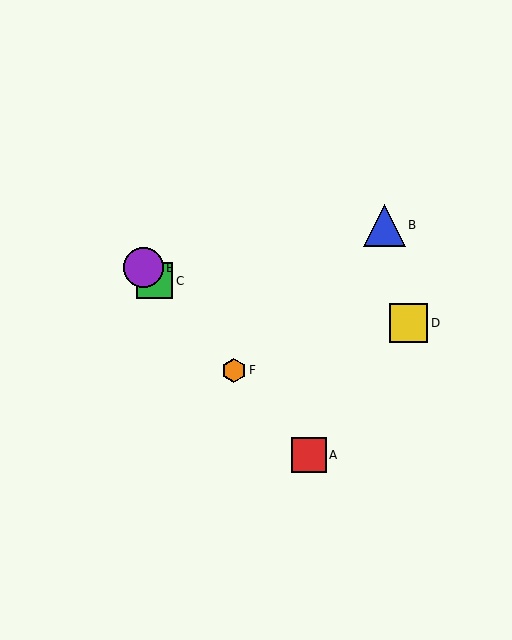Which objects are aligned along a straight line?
Objects A, C, E, F are aligned along a straight line.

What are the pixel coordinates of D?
Object D is at (409, 323).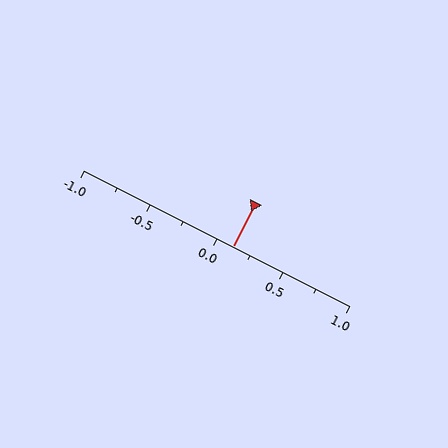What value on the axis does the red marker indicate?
The marker indicates approximately 0.12.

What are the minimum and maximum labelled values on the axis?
The axis runs from -1.0 to 1.0.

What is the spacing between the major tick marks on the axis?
The major ticks are spaced 0.5 apart.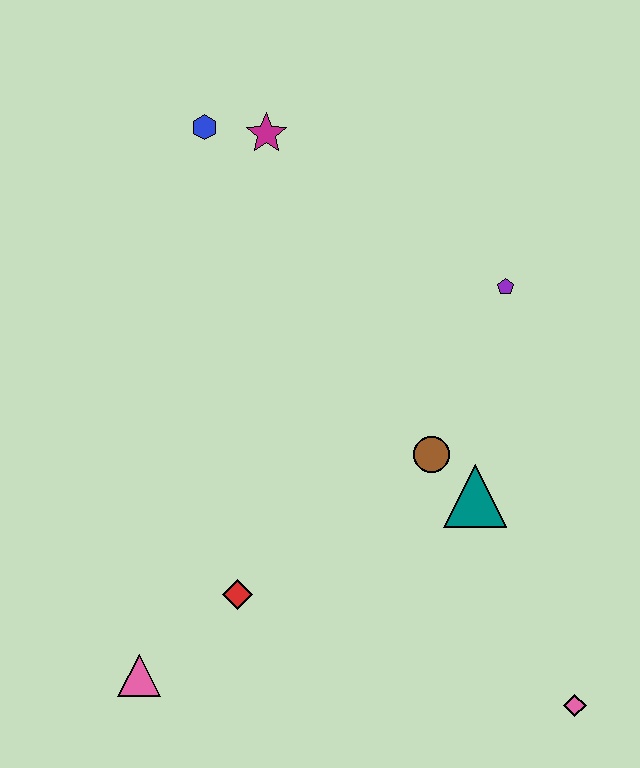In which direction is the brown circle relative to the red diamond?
The brown circle is to the right of the red diamond.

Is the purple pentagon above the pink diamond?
Yes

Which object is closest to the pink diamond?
The teal triangle is closest to the pink diamond.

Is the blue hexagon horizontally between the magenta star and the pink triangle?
Yes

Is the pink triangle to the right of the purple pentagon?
No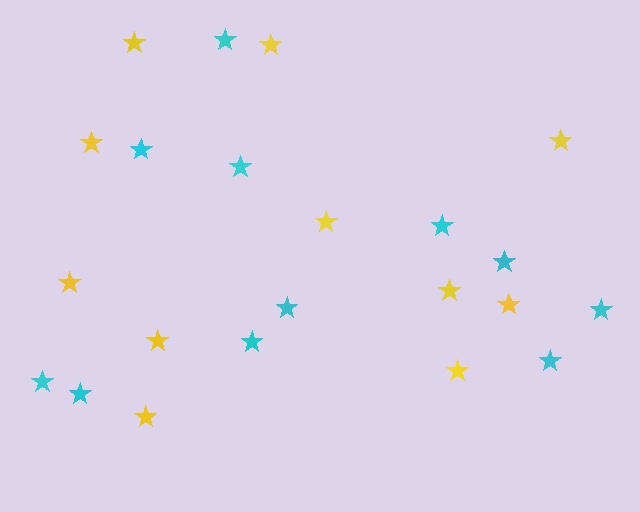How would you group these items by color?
There are 2 groups: one group of yellow stars (11) and one group of cyan stars (11).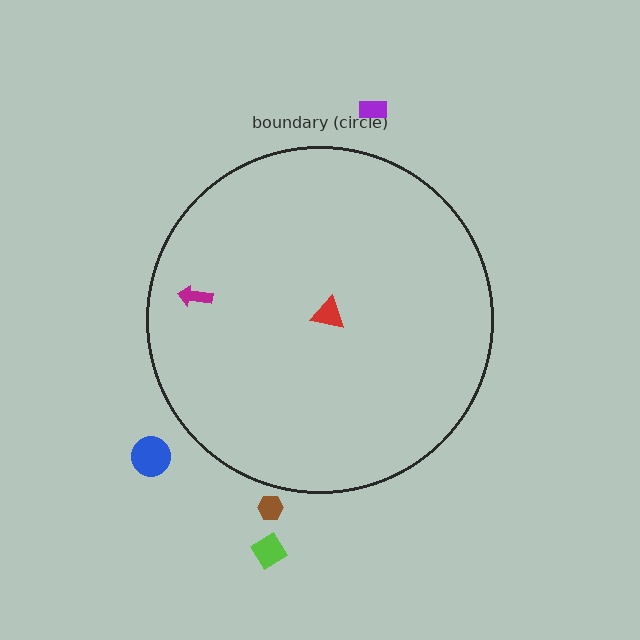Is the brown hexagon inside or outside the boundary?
Outside.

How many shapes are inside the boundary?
2 inside, 4 outside.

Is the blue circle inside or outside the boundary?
Outside.